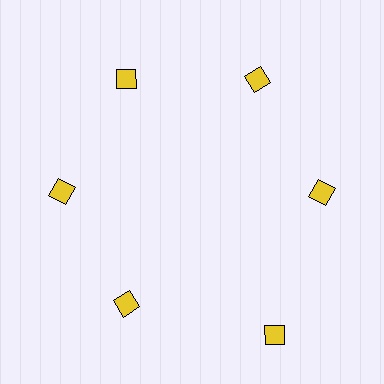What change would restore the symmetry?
The symmetry would be restored by moving it inward, back onto the ring so that all 6 squares sit at equal angles and equal distance from the center.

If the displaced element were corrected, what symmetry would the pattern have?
It would have 6-fold rotational symmetry — the pattern would map onto itself every 60 degrees.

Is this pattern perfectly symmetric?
No. The 6 yellow squares are arranged in a ring, but one element near the 5 o'clock position is pushed outward from the center, breaking the 6-fold rotational symmetry.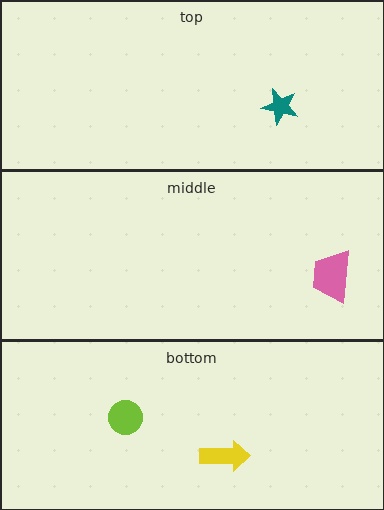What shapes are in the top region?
The teal star.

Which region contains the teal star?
The top region.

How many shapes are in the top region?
1.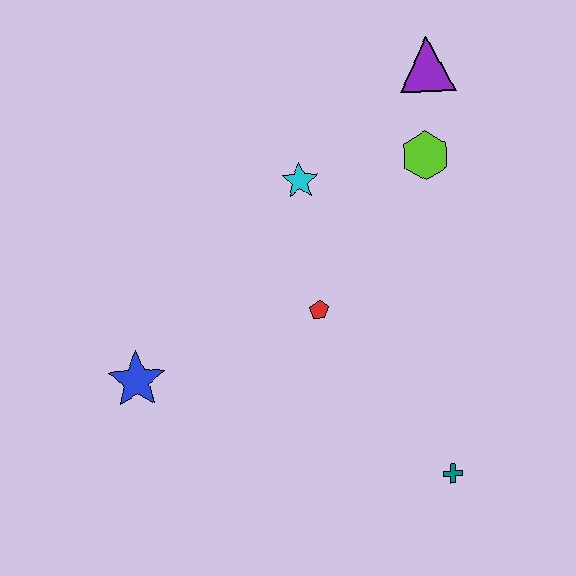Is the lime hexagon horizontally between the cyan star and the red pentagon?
No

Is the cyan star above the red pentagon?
Yes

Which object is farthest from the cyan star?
The teal cross is farthest from the cyan star.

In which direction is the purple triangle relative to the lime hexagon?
The purple triangle is above the lime hexagon.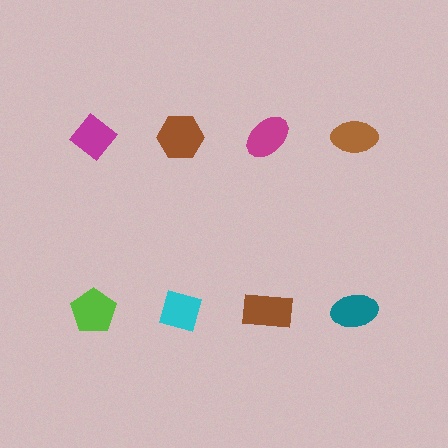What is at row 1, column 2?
A brown hexagon.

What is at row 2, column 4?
A teal ellipse.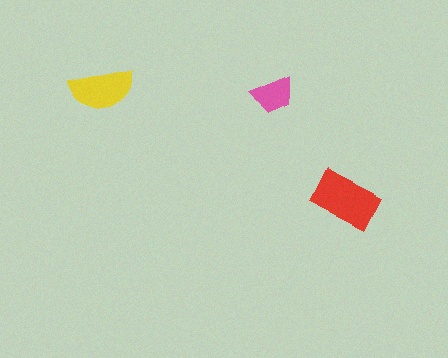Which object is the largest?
The red rectangle.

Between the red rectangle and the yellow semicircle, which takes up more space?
The red rectangle.